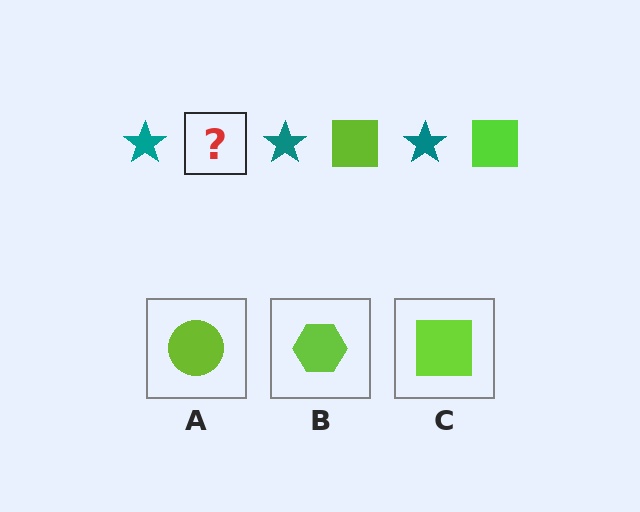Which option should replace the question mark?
Option C.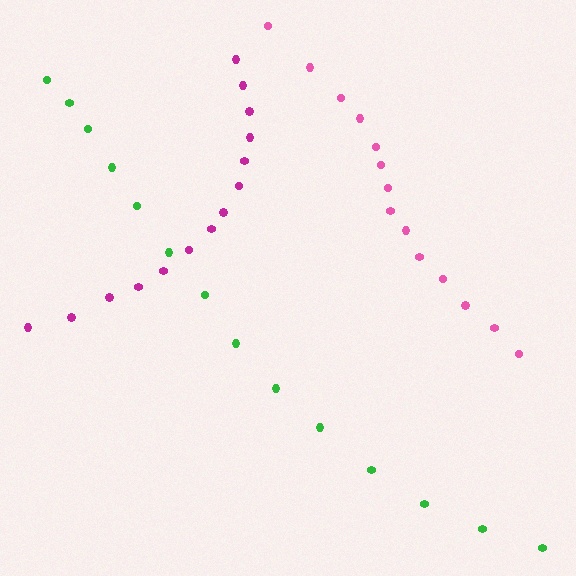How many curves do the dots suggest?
There are 3 distinct paths.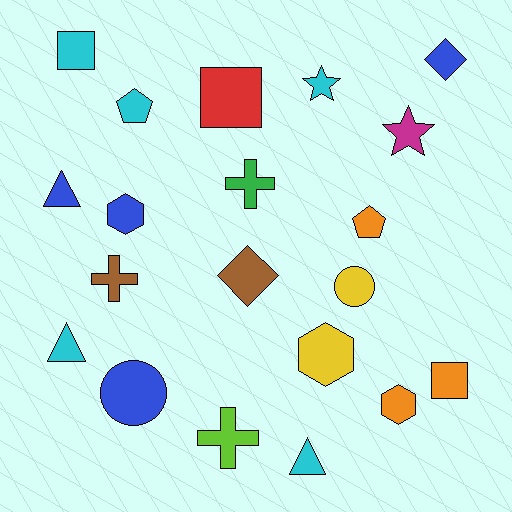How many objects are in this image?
There are 20 objects.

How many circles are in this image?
There are 2 circles.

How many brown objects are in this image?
There are 2 brown objects.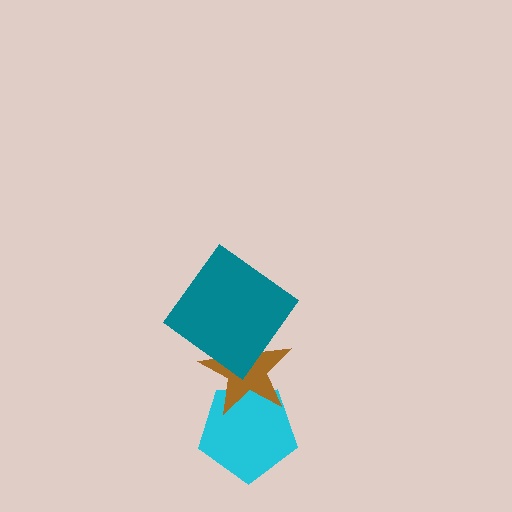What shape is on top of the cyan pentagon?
The brown star is on top of the cyan pentagon.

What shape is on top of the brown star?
The teal diamond is on top of the brown star.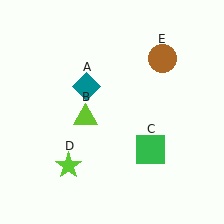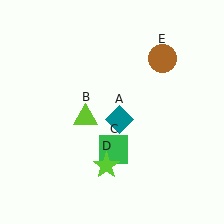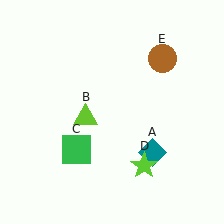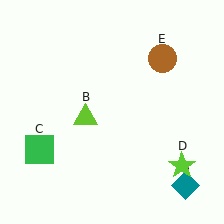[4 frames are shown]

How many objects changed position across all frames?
3 objects changed position: teal diamond (object A), green square (object C), lime star (object D).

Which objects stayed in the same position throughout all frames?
Lime triangle (object B) and brown circle (object E) remained stationary.